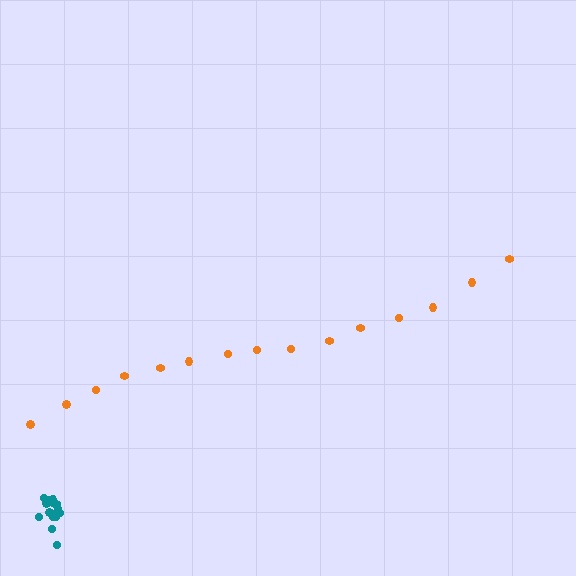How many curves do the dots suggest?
There are 2 distinct paths.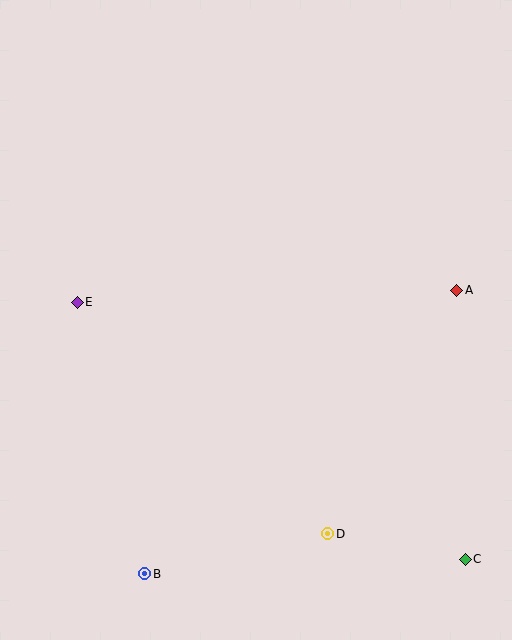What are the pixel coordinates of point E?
Point E is at (77, 302).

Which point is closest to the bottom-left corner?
Point B is closest to the bottom-left corner.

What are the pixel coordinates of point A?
Point A is at (457, 290).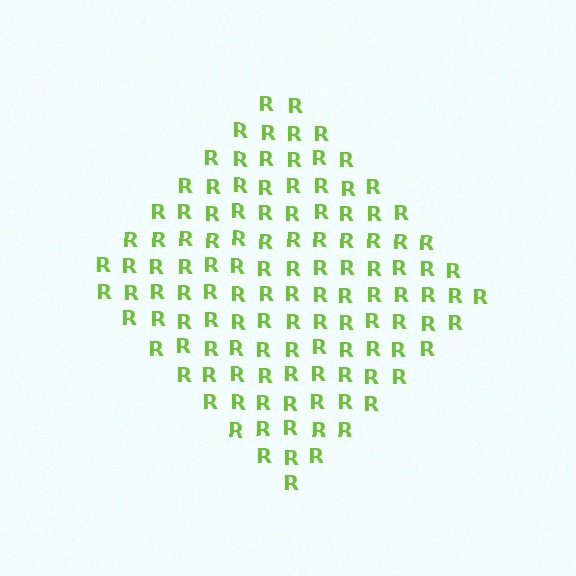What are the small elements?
The small elements are letter R's.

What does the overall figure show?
The overall figure shows a diamond.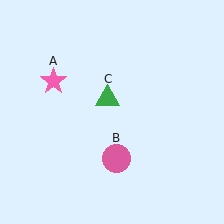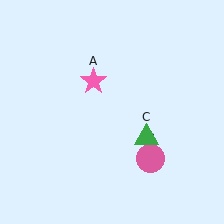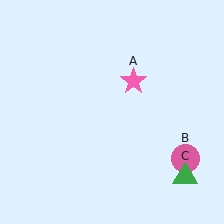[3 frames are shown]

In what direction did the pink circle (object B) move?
The pink circle (object B) moved right.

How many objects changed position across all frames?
3 objects changed position: pink star (object A), pink circle (object B), green triangle (object C).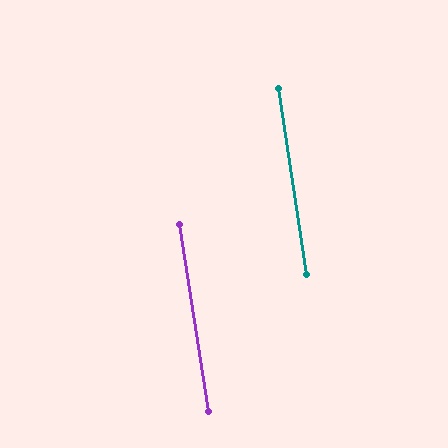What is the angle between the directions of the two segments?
Approximately 1 degree.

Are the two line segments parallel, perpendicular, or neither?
Parallel — their directions differ by only 0.8°.